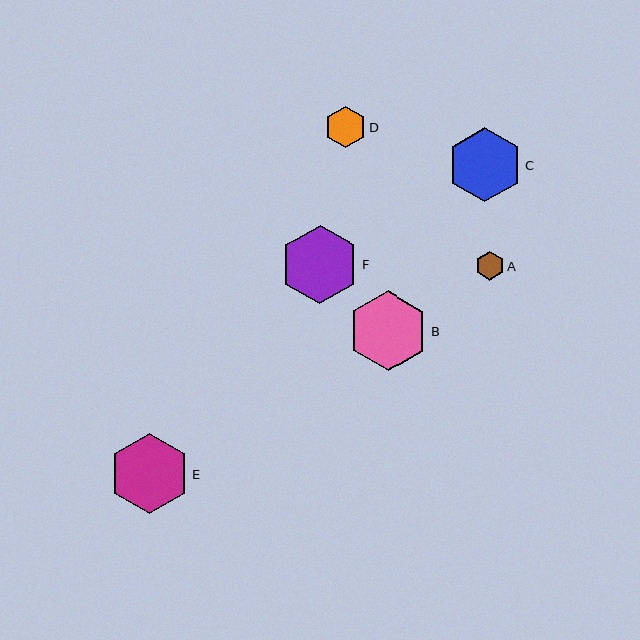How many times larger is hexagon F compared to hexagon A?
Hexagon F is approximately 2.8 times the size of hexagon A.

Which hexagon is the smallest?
Hexagon A is the smallest with a size of approximately 29 pixels.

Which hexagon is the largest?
Hexagon E is the largest with a size of approximately 80 pixels.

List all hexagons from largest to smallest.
From largest to smallest: E, B, F, C, D, A.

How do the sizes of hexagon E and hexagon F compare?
Hexagon E and hexagon F are approximately the same size.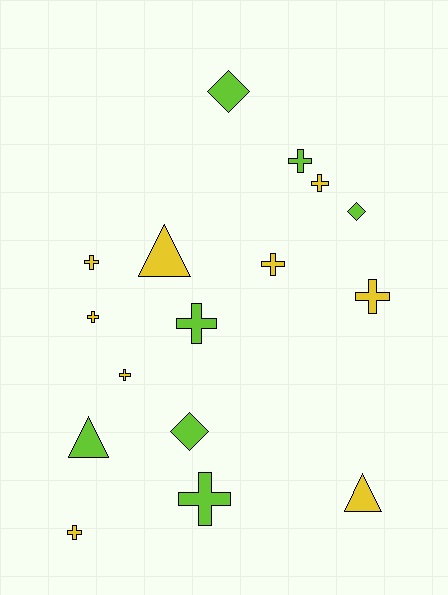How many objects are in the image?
There are 16 objects.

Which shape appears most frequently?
Cross, with 10 objects.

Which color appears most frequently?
Yellow, with 9 objects.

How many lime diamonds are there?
There are 3 lime diamonds.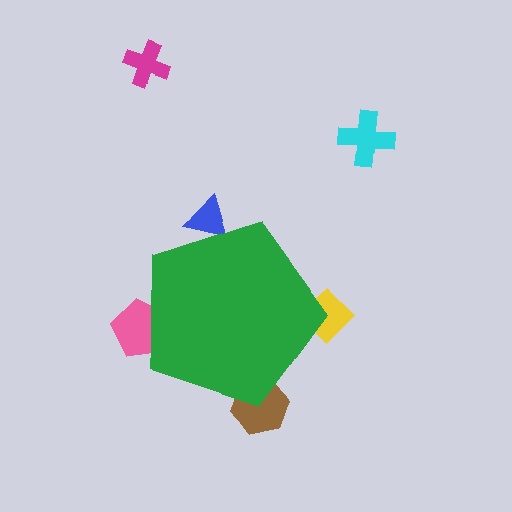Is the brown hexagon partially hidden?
Yes, the brown hexagon is partially hidden behind the green pentagon.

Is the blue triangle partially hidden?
Yes, the blue triangle is partially hidden behind the green pentagon.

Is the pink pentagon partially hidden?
Yes, the pink pentagon is partially hidden behind the green pentagon.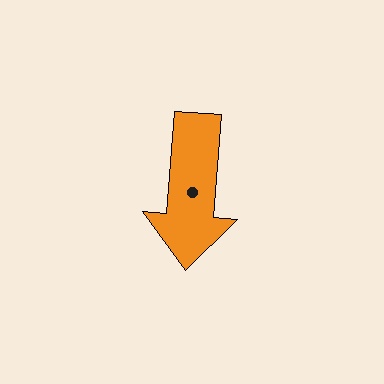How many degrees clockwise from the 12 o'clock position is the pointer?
Approximately 185 degrees.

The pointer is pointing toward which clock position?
Roughly 6 o'clock.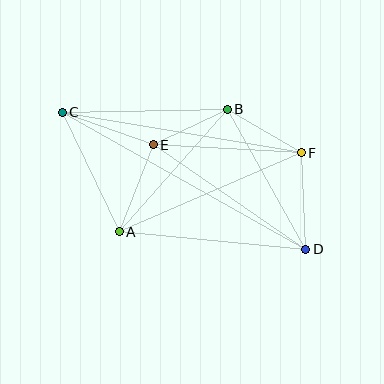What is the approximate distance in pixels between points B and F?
The distance between B and F is approximately 86 pixels.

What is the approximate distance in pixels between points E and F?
The distance between E and F is approximately 148 pixels.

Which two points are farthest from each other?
Points C and D are farthest from each other.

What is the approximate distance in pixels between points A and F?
The distance between A and F is approximately 199 pixels.